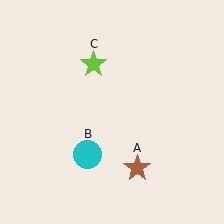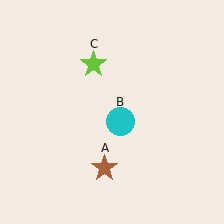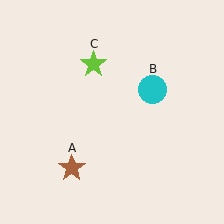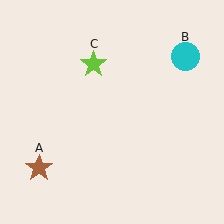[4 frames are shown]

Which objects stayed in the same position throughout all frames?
Lime star (object C) remained stationary.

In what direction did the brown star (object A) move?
The brown star (object A) moved left.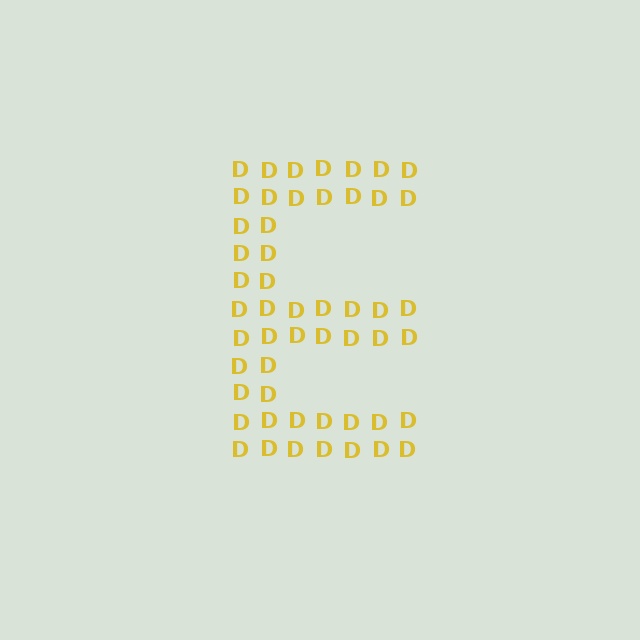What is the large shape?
The large shape is the letter E.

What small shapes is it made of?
It is made of small letter D's.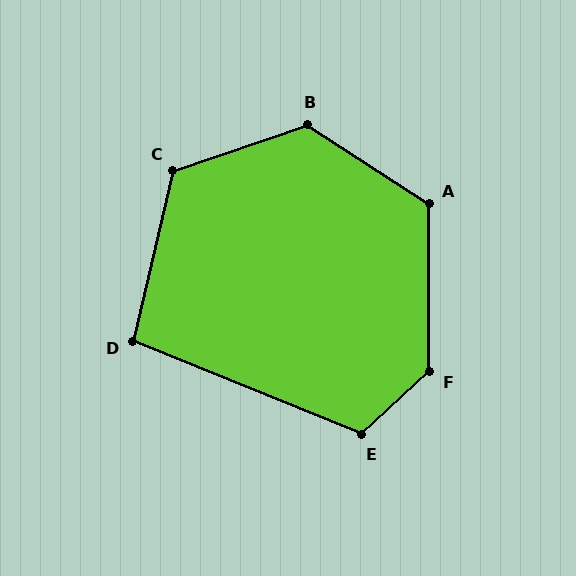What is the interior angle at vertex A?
Approximately 123 degrees (obtuse).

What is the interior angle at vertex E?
Approximately 115 degrees (obtuse).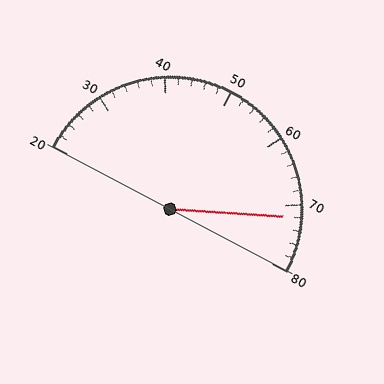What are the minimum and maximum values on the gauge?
The gauge ranges from 20 to 80.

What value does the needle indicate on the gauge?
The needle indicates approximately 72.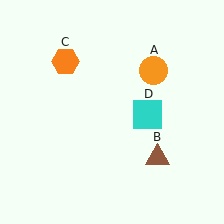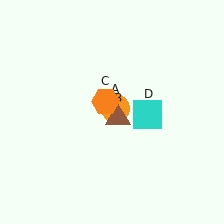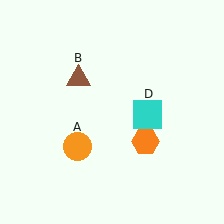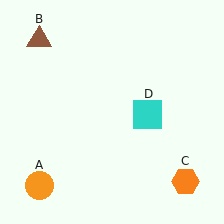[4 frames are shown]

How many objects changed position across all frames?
3 objects changed position: orange circle (object A), brown triangle (object B), orange hexagon (object C).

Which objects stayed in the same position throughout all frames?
Cyan square (object D) remained stationary.